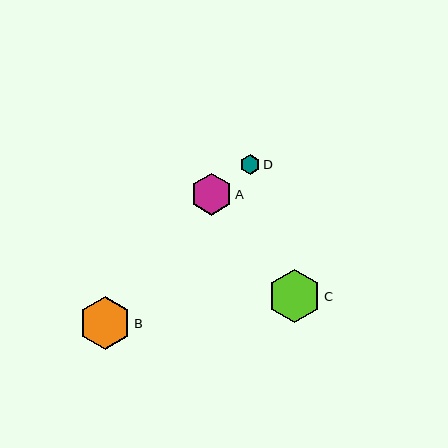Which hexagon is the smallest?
Hexagon D is the smallest with a size of approximately 20 pixels.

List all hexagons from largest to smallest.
From largest to smallest: C, B, A, D.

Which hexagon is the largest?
Hexagon C is the largest with a size of approximately 53 pixels.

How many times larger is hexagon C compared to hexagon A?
Hexagon C is approximately 1.3 times the size of hexagon A.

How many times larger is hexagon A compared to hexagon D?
Hexagon A is approximately 2.1 times the size of hexagon D.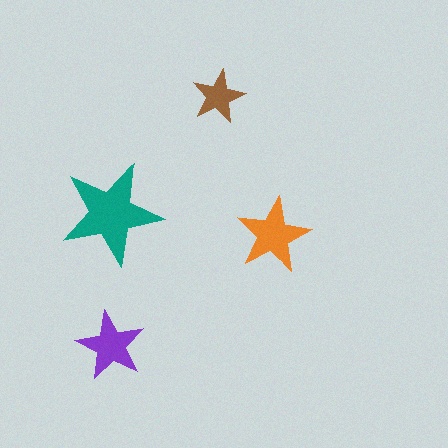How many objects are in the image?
There are 4 objects in the image.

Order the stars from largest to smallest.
the teal one, the orange one, the purple one, the brown one.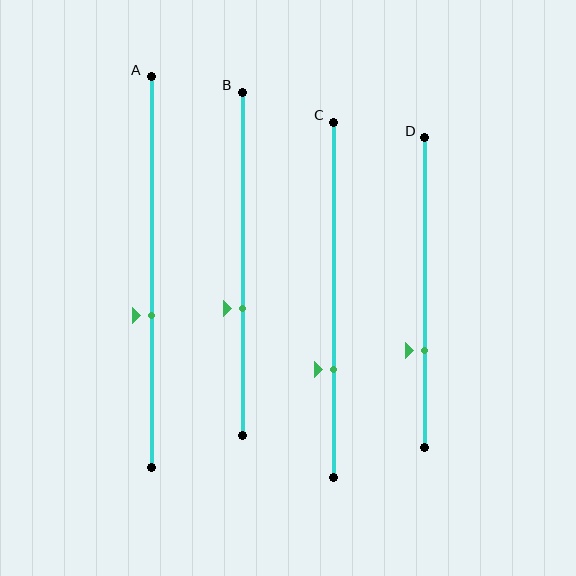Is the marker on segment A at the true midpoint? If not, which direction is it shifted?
No, the marker on segment A is shifted downward by about 11% of the segment length.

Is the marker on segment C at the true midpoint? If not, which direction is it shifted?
No, the marker on segment C is shifted downward by about 20% of the segment length.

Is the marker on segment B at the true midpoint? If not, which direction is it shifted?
No, the marker on segment B is shifted downward by about 13% of the segment length.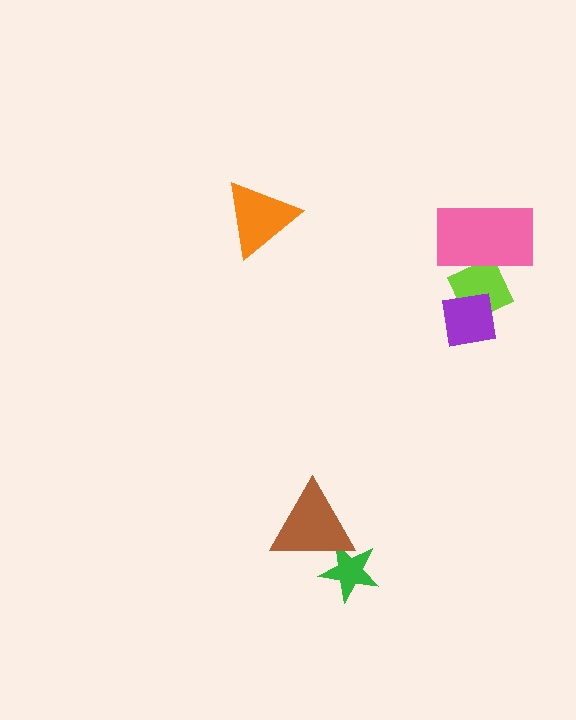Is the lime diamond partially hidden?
Yes, it is partially covered by another shape.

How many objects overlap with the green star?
1 object overlaps with the green star.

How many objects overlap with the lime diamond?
2 objects overlap with the lime diamond.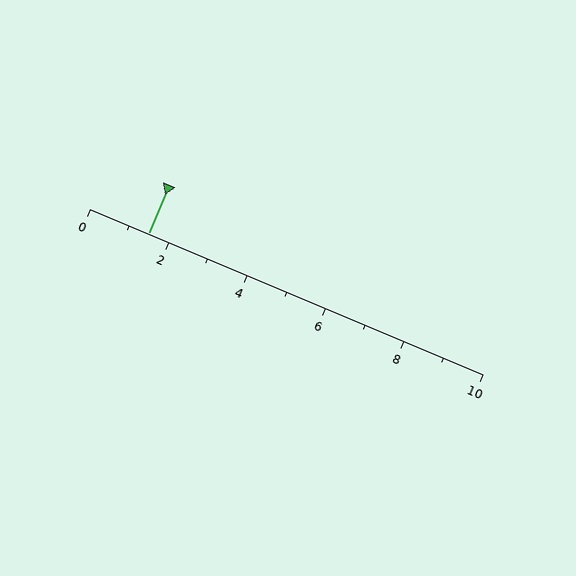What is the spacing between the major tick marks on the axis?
The major ticks are spaced 2 apart.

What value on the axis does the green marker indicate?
The marker indicates approximately 1.5.